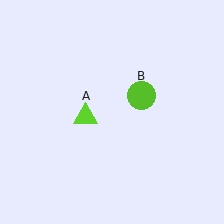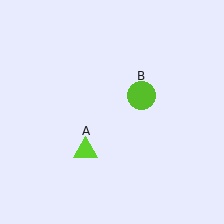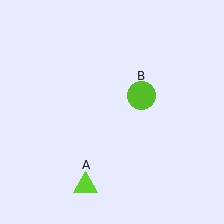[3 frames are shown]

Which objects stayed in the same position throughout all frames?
Lime circle (object B) remained stationary.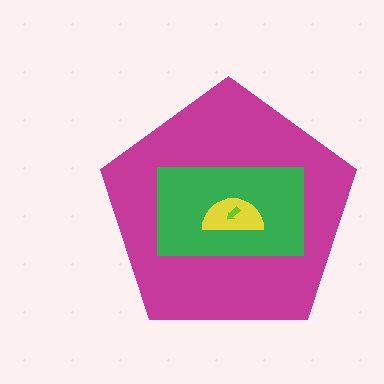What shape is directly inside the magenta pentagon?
The green rectangle.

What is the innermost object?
The lime arrow.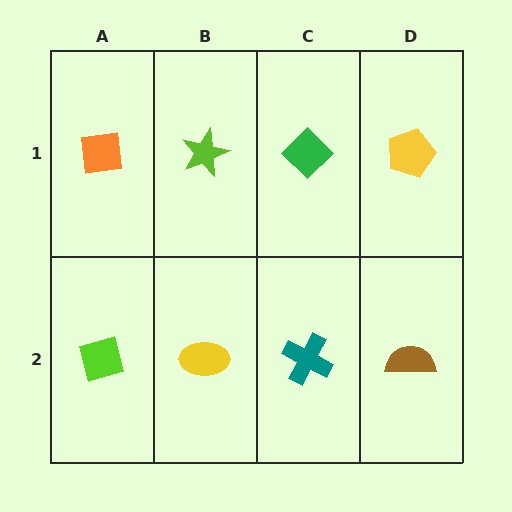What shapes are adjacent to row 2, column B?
A lime star (row 1, column B), a lime diamond (row 2, column A), a teal cross (row 2, column C).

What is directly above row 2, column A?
An orange square.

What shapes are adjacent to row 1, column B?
A yellow ellipse (row 2, column B), an orange square (row 1, column A), a green diamond (row 1, column C).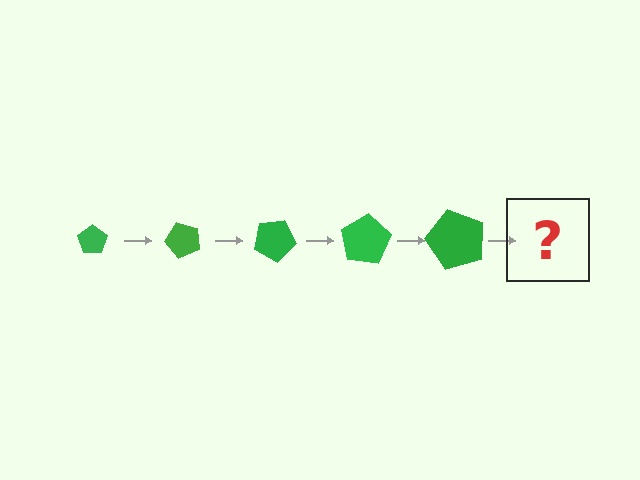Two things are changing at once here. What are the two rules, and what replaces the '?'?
The two rules are that the pentagon grows larger each step and it rotates 50 degrees each step. The '?' should be a pentagon, larger than the previous one and rotated 250 degrees from the start.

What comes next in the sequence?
The next element should be a pentagon, larger than the previous one and rotated 250 degrees from the start.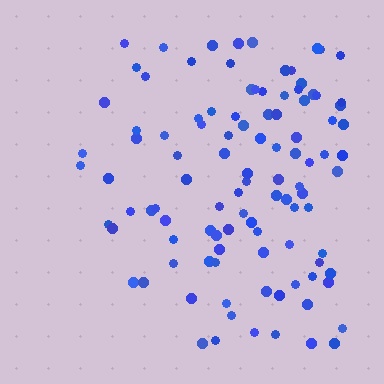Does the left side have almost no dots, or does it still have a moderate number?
Still a moderate number, just noticeably fewer than the right.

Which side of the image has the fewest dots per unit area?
The left.